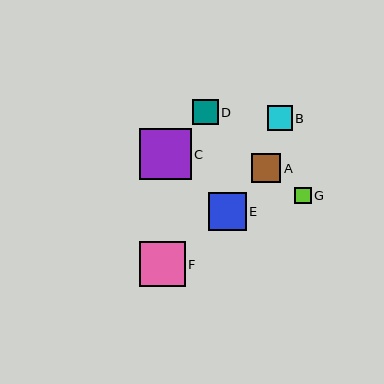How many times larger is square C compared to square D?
Square C is approximately 2.0 times the size of square D.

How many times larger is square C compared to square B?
Square C is approximately 2.1 times the size of square B.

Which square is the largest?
Square C is the largest with a size of approximately 51 pixels.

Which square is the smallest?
Square G is the smallest with a size of approximately 17 pixels.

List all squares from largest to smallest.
From largest to smallest: C, F, E, A, D, B, G.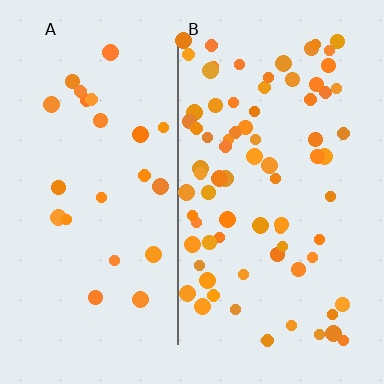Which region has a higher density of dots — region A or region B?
B (the right).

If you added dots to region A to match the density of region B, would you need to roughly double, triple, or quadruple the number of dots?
Approximately triple.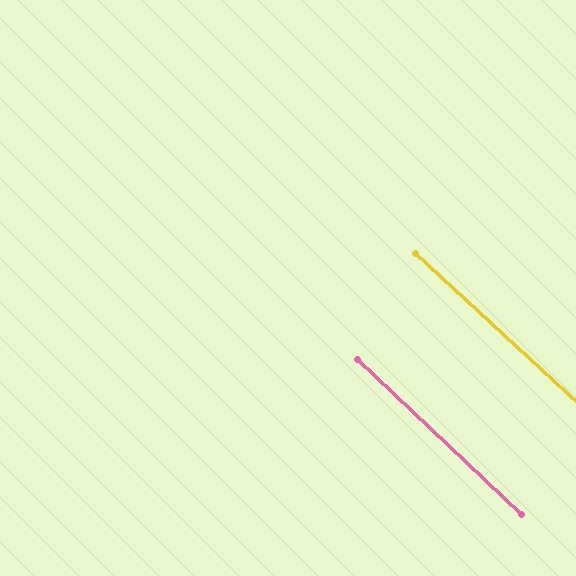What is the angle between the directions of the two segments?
Approximately 1 degree.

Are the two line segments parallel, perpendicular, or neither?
Parallel — their directions differ by only 0.6°.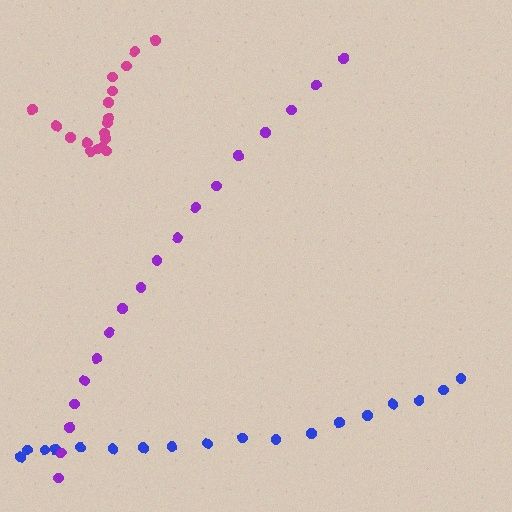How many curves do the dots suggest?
There are 3 distinct paths.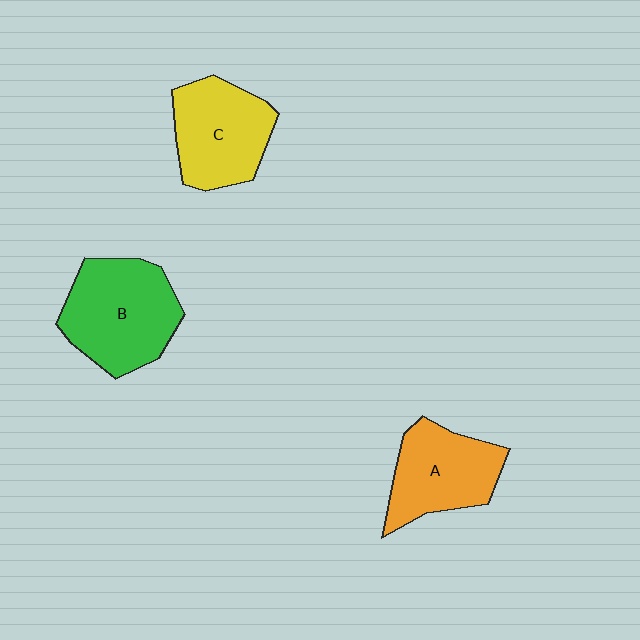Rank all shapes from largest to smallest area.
From largest to smallest: B (green), C (yellow), A (orange).